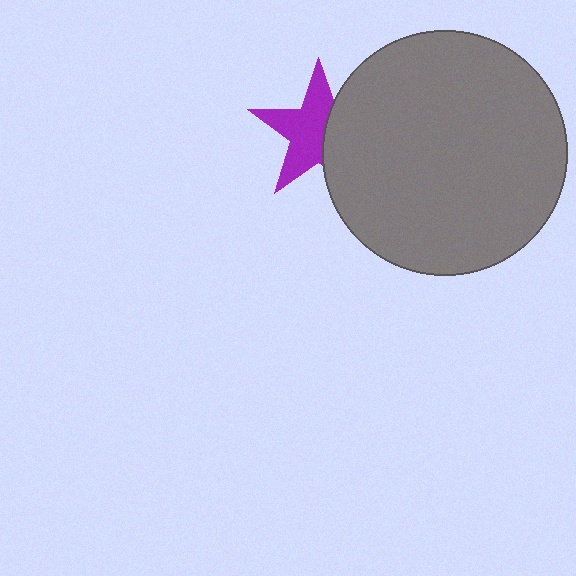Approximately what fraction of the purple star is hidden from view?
Roughly 39% of the purple star is hidden behind the gray circle.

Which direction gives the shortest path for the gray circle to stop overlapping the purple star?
Moving right gives the shortest separation.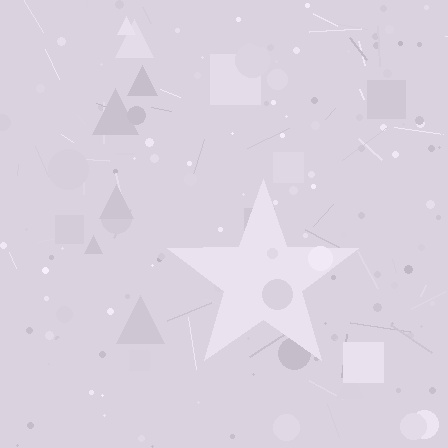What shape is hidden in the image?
A star is hidden in the image.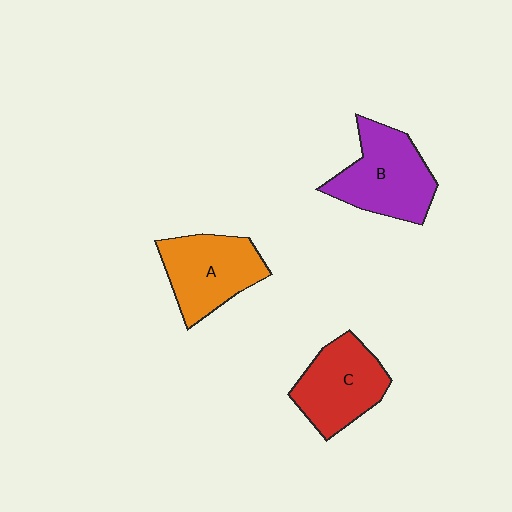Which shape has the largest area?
Shape B (purple).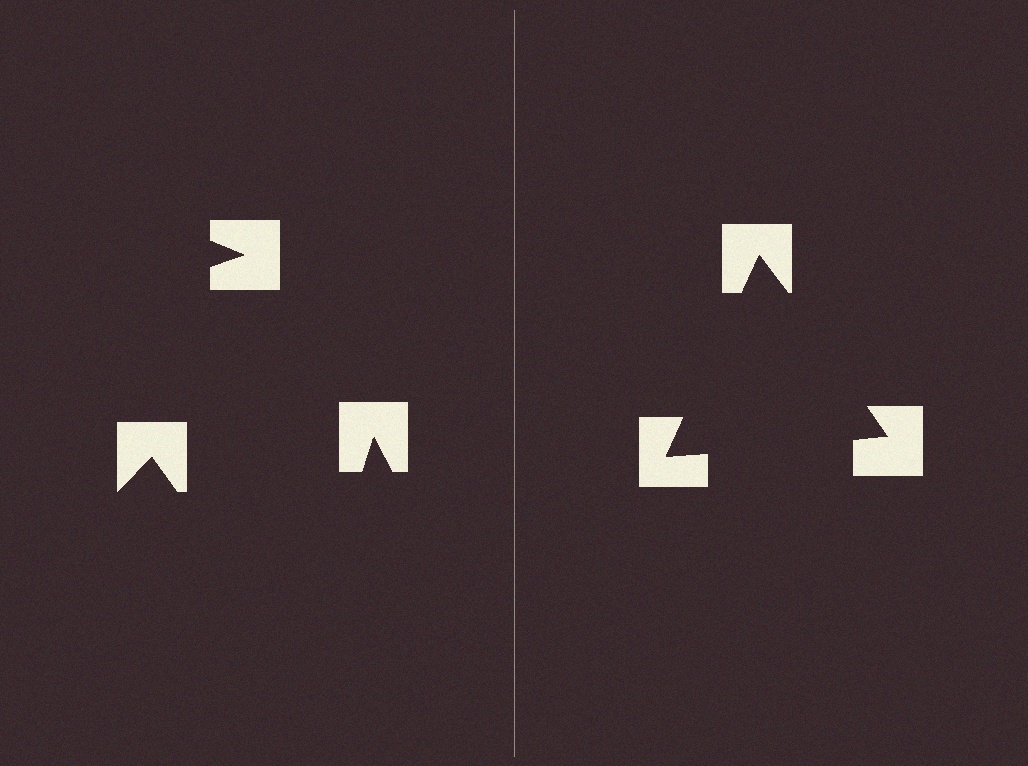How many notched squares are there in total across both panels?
6 — 3 on each side.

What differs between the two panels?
The notched squares are positioned identically on both sides; only the wedge orientations differ. On the right they align to a triangle; on the left they are misaligned.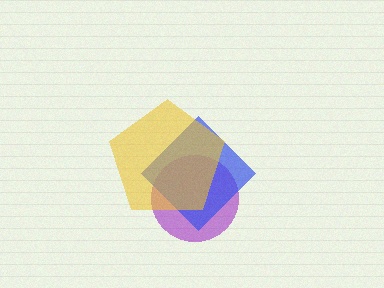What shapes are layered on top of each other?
The layered shapes are: a purple circle, a blue diamond, a yellow pentagon.